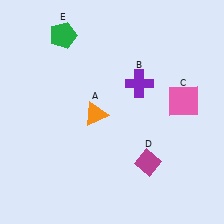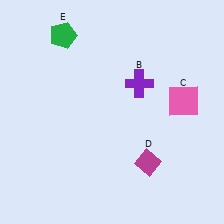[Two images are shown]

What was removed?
The orange triangle (A) was removed in Image 2.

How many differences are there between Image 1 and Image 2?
There is 1 difference between the two images.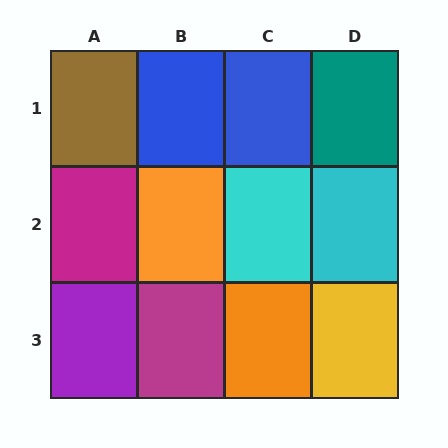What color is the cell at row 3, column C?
Orange.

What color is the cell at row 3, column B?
Magenta.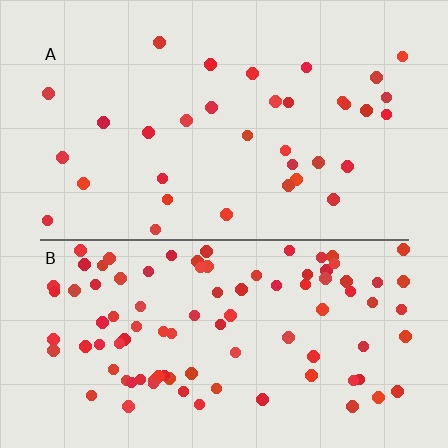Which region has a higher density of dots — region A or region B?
B (the bottom).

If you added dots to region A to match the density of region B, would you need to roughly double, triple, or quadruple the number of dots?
Approximately triple.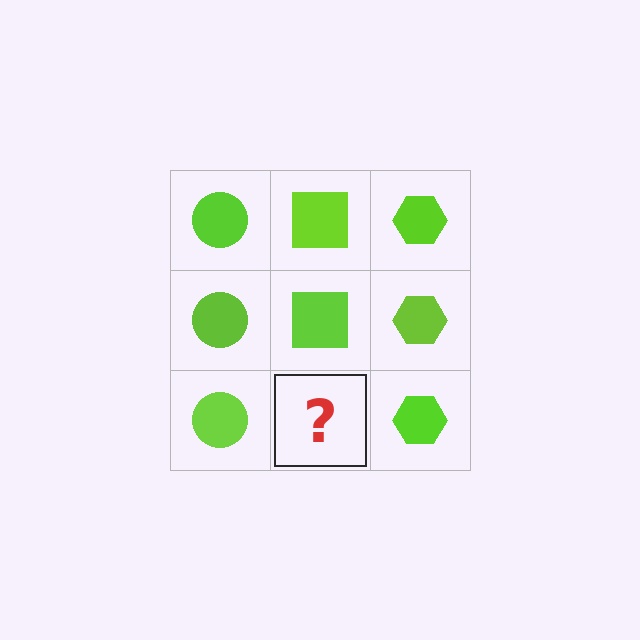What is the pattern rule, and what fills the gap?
The rule is that each column has a consistent shape. The gap should be filled with a lime square.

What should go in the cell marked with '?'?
The missing cell should contain a lime square.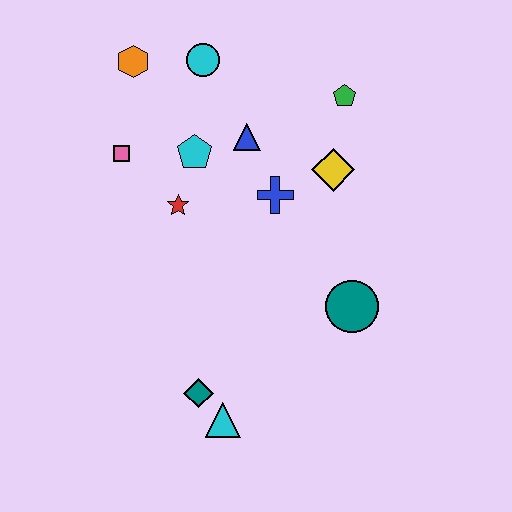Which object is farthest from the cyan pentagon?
The cyan triangle is farthest from the cyan pentagon.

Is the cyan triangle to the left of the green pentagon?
Yes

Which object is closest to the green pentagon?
The yellow diamond is closest to the green pentagon.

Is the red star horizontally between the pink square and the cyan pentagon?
Yes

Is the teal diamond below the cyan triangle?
No